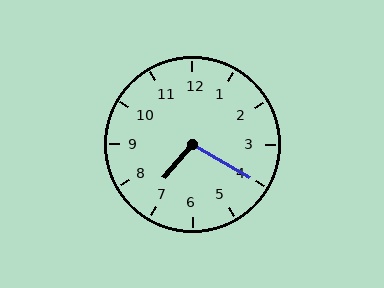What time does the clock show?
7:20.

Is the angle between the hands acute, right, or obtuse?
It is obtuse.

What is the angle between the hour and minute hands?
Approximately 100 degrees.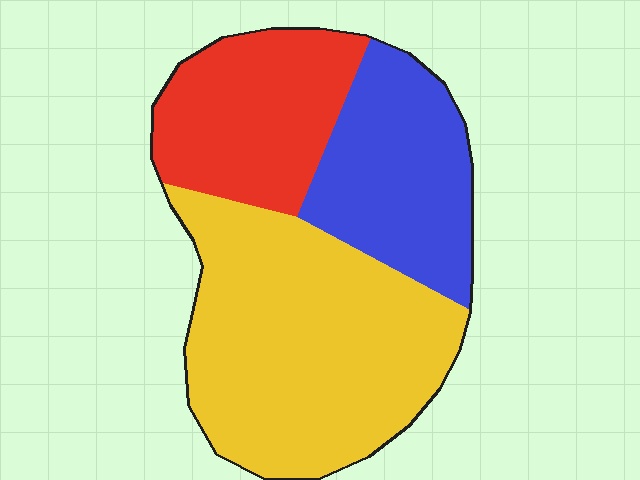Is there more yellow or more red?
Yellow.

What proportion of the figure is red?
Red covers about 25% of the figure.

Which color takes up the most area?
Yellow, at roughly 50%.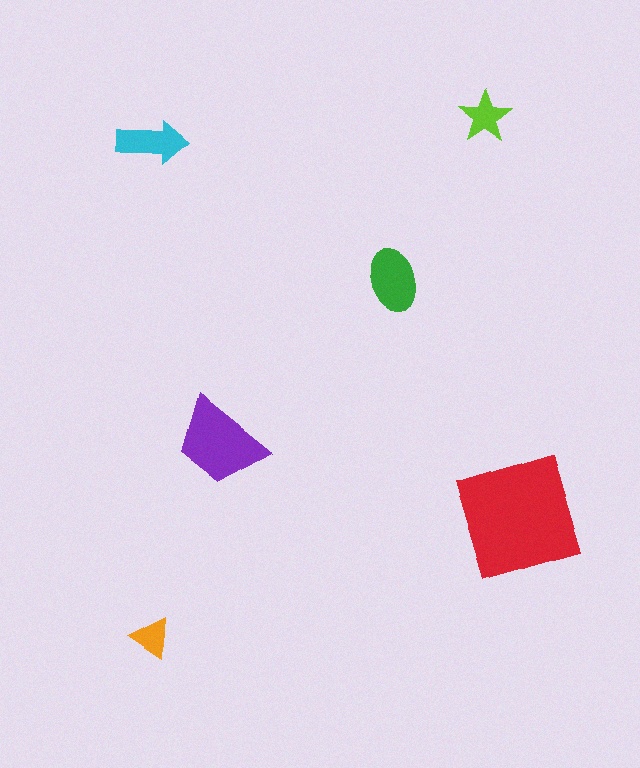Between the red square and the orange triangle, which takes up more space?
The red square.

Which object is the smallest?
The orange triangle.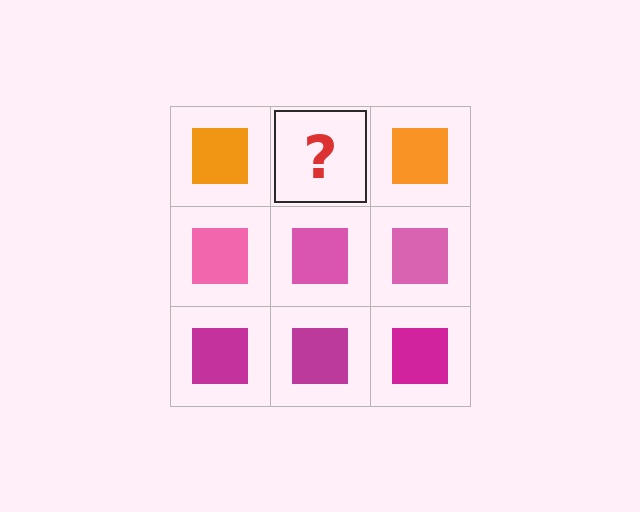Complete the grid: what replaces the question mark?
The question mark should be replaced with an orange square.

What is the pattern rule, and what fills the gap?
The rule is that each row has a consistent color. The gap should be filled with an orange square.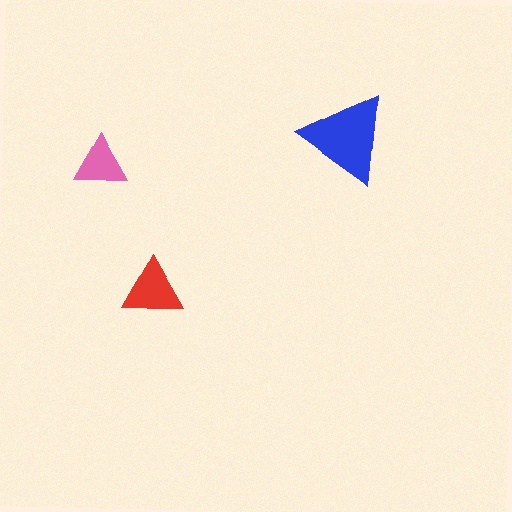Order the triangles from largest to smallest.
the blue one, the red one, the pink one.